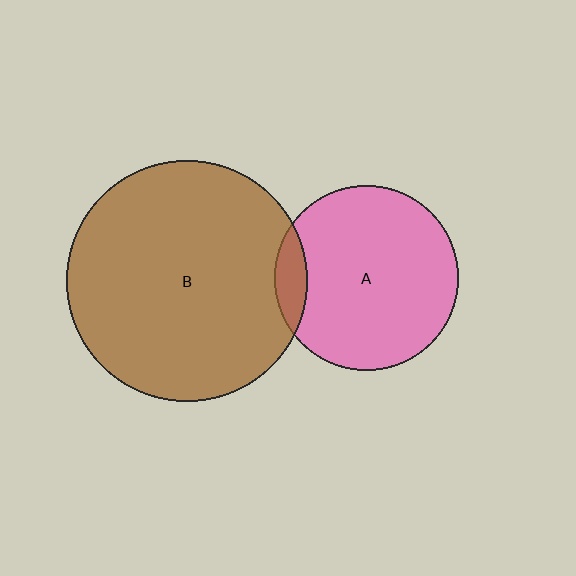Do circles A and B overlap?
Yes.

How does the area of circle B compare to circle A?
Approximately 1.7 times.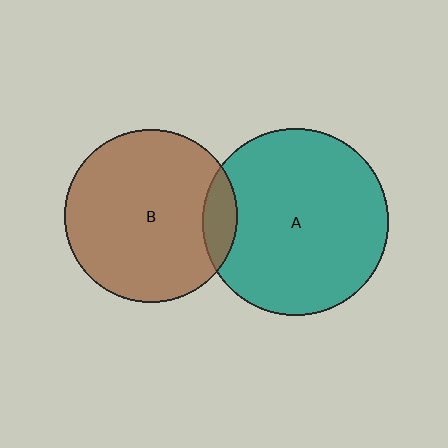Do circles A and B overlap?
Yes.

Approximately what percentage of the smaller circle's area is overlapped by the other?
Approximately 10%.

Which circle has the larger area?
Circle A (teal).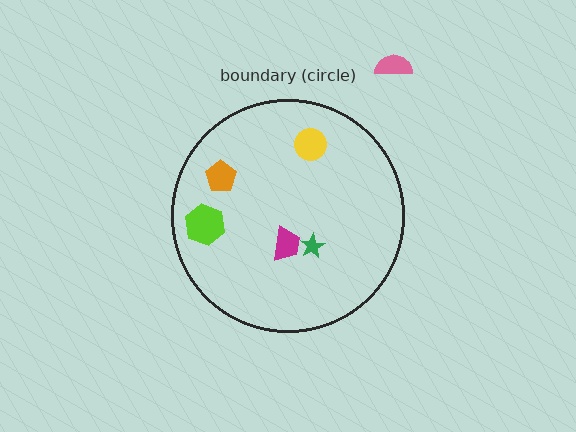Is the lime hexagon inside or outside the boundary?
Inside.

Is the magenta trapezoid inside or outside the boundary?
Inside.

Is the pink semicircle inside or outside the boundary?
Outside.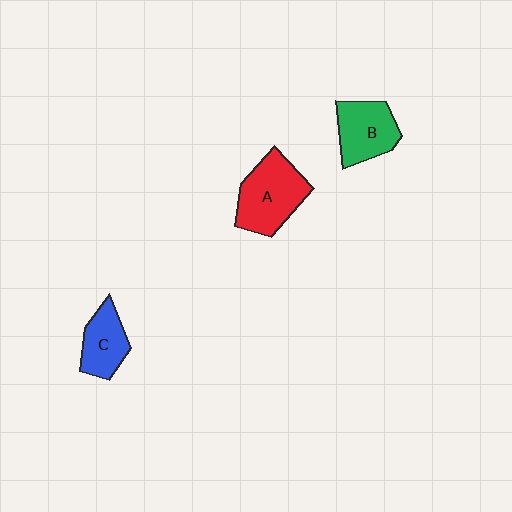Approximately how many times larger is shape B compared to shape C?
Approximately 1.2 times.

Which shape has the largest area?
Shape A (red).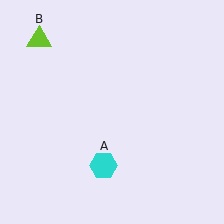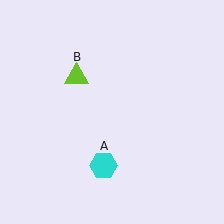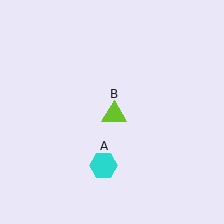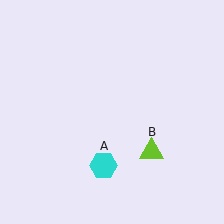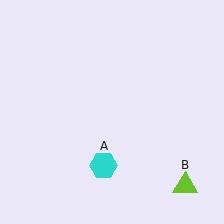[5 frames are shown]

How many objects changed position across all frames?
1 object changed position: lime triangle (object B).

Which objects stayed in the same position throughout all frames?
Cyan hexagon (object A) remained stationary.